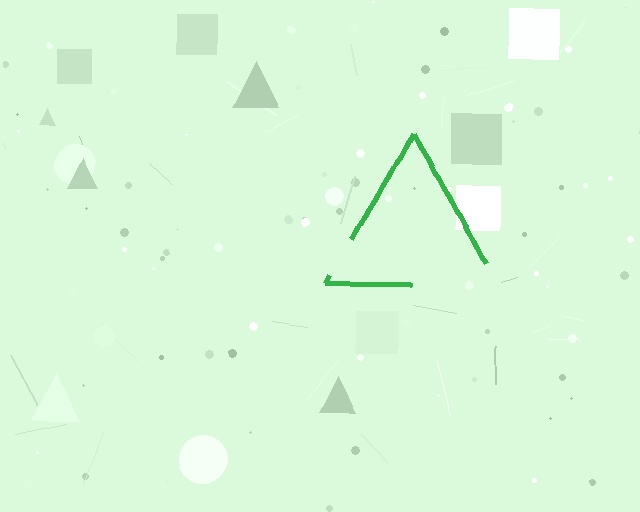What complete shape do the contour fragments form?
The contour fragments form a triangle.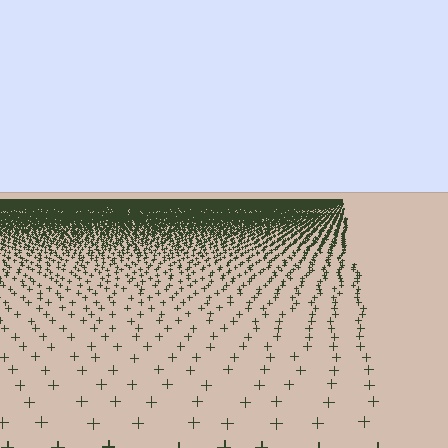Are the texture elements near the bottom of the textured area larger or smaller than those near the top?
Larger. Near the bottom, elements are closer to the viewer and appear at a bigger on-screen size.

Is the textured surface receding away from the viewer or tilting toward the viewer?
The surface is receding away from the viewer. Texture elements get smaller and denser toward the top.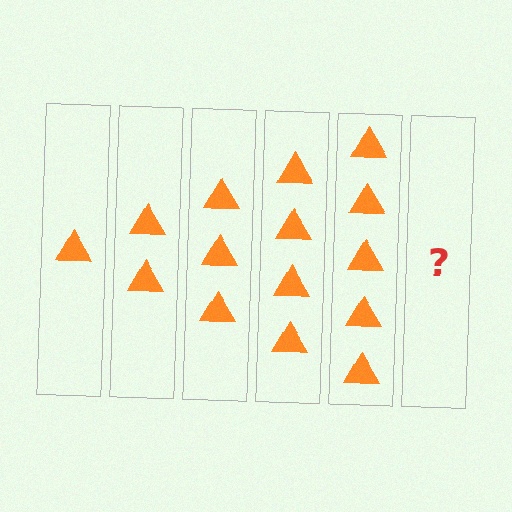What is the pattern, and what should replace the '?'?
The pattern is that each step adds one more triangle. The '?' should be 6 triangles.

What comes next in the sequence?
The next element should be 6 triangles.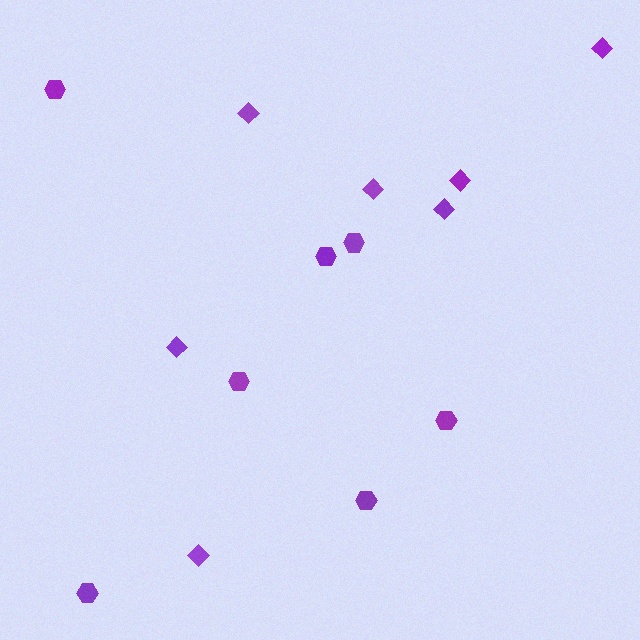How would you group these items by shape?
There are 2 groups: one group of diamonds (7) and one group of hexagons (7).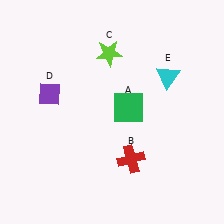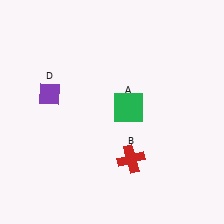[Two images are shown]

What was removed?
The lime star (C), the cyan triangle (E) were removed in Image 2.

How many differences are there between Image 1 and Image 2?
There are 2 differences between the two images.